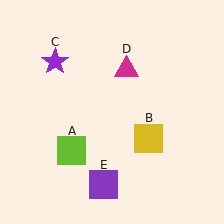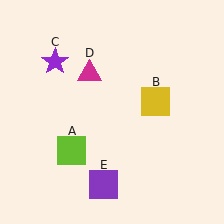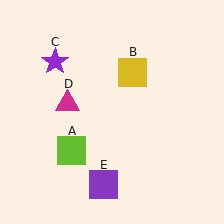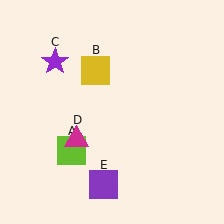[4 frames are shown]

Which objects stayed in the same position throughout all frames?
Lime square (object A) and purple star (object C) and purple square (object E) remained stationary.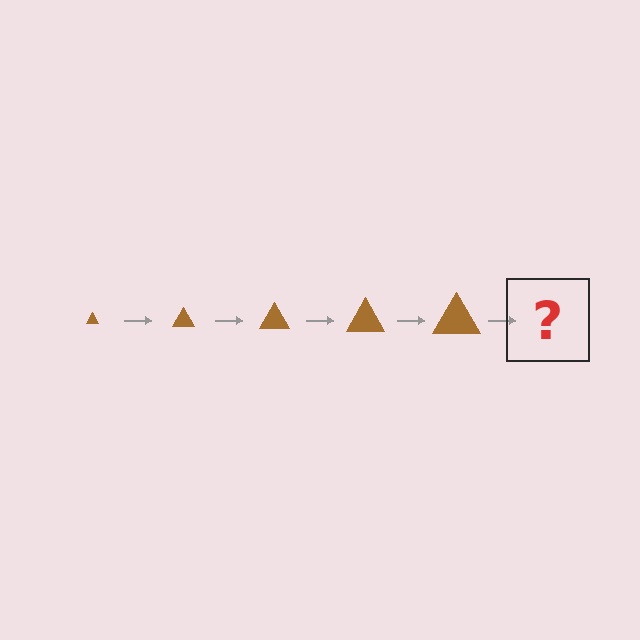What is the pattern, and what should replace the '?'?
The pattern is that the triangle gets progressively larger each step. The '?' should be a brown triangle, larger than the previous one.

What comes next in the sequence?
The next element should be a brown triangle, larger than the previous one.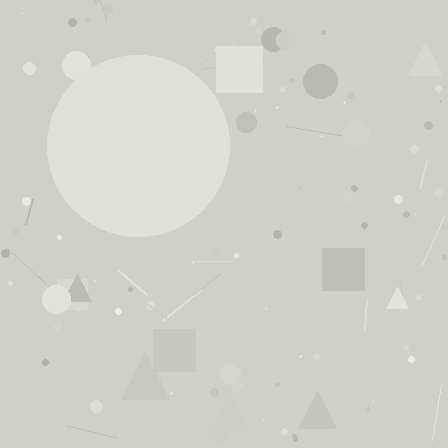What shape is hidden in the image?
A circle is hidden in the image.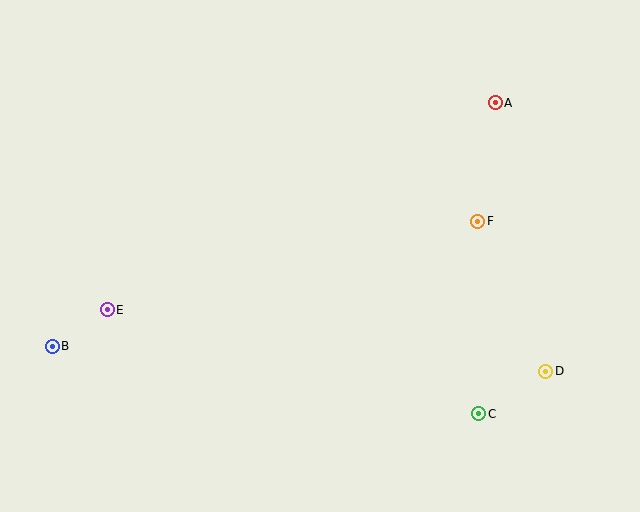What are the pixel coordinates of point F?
Point F is at (478, 221).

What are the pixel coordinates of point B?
Point B is at (52, 346).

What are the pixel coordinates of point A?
Point A is at (495, 103).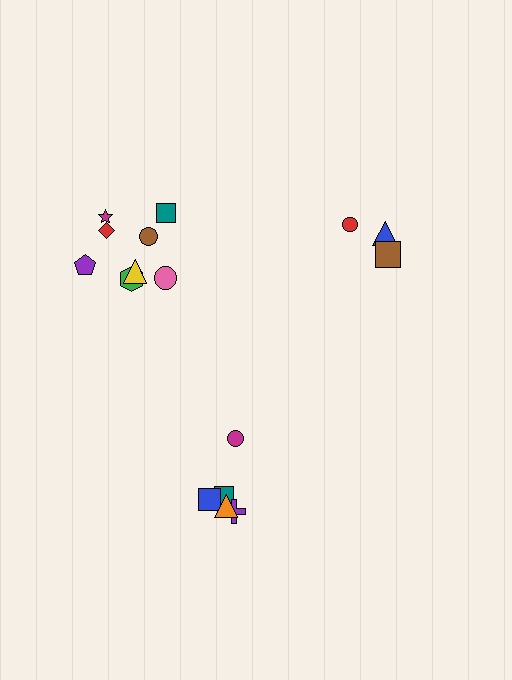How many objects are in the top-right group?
There are 3 objects.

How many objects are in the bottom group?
There are 5 objects.